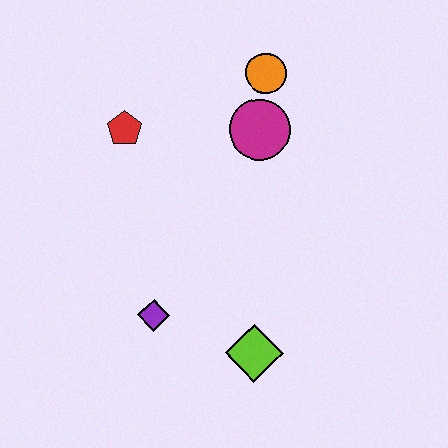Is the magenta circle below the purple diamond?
No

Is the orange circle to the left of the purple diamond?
No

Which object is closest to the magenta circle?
The orange circle is closest to the magenta circle.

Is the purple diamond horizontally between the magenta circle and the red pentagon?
Yes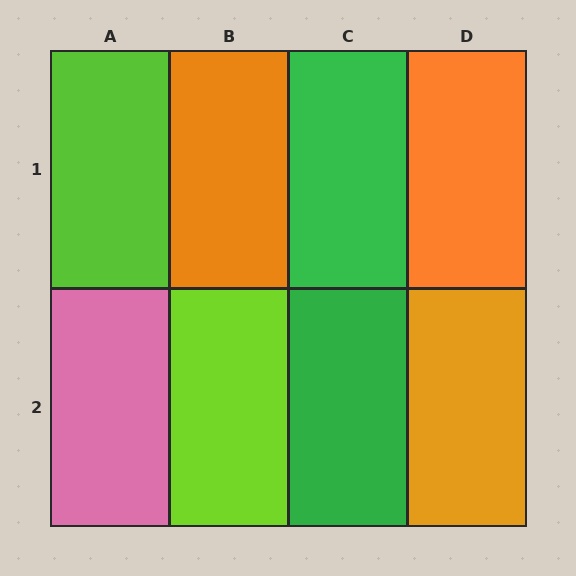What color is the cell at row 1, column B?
Orange.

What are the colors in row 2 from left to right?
Pink, lime, green, orange.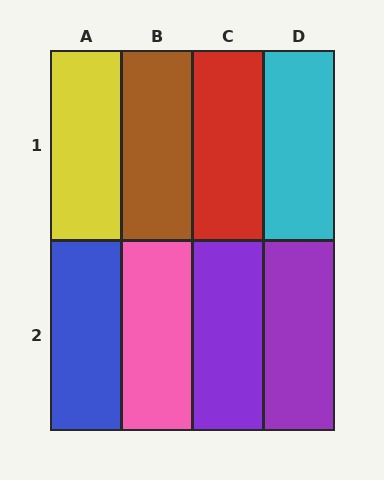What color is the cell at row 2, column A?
Blue.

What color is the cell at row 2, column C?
Purple.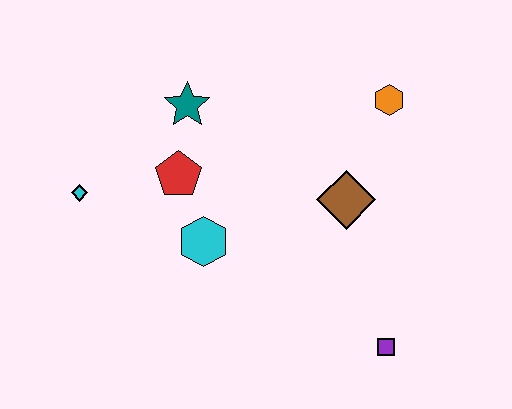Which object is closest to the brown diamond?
The orange hexagon is closest to the brown diamond.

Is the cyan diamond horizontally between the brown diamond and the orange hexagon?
No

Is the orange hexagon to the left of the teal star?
No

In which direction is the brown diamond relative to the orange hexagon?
The brown diamond is below the orange hexagon.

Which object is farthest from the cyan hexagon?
The orange hexagon is farthest from the cyan hexagon.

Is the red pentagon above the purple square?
Yes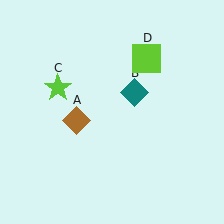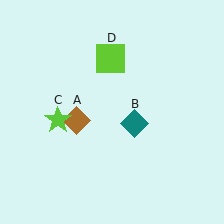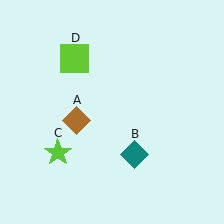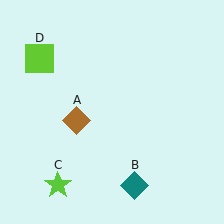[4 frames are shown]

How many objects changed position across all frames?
3 objects changed position: teal diamond (object B), lime star (object C), lime square (object D).